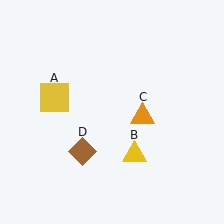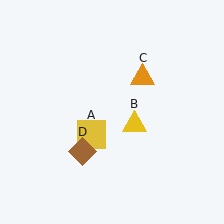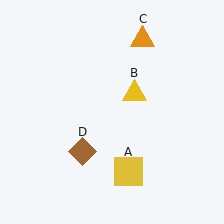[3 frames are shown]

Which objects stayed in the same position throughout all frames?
Brown diamond (object D) remained stationary.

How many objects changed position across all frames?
3 objects changed position: yellow square (object A), yellow triangle (object B), orange triangle (object C).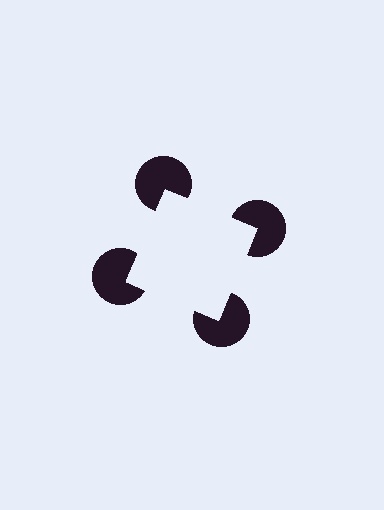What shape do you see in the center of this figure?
An illusory square — its edges are inferred from the aligned wedge cuts in the pac-man discs, not physically drawn.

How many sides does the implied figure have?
4 sides.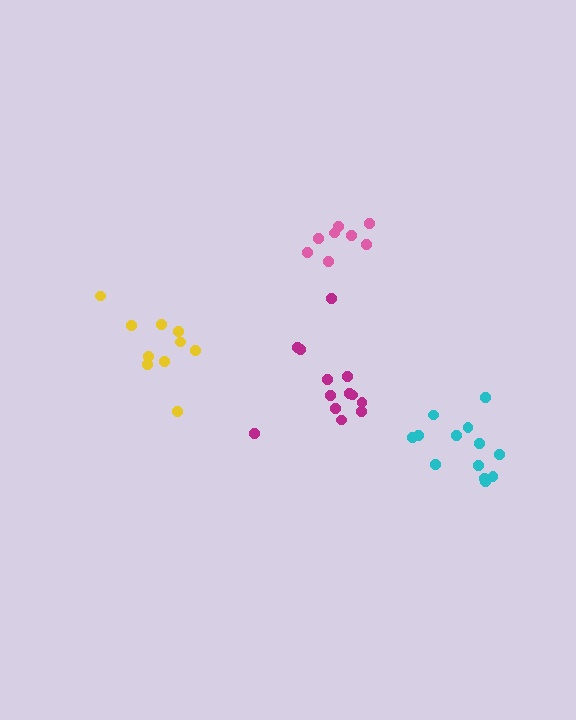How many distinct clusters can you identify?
There are 4 distinct clusters.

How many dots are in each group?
Group 1: 10 dots, Group 2: 13 dots, Group 3: 13 dots, Group 4: 8 dots (44 total).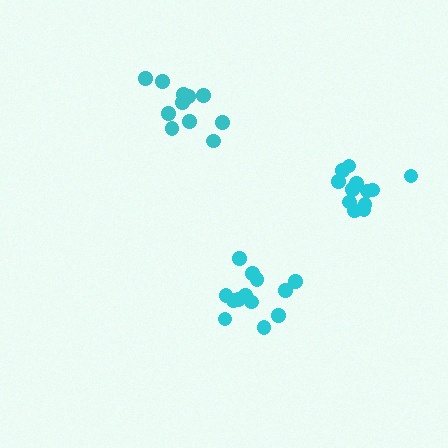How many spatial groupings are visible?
There are 3 spatial groupings.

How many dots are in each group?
Group 1: 12 dots, Group 2: 13 dots, Group 3: 11 dots (36 total).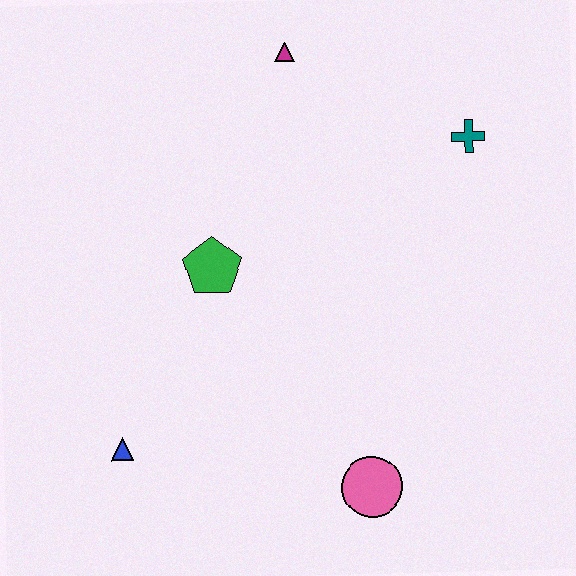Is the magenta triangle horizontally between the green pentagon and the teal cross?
Yes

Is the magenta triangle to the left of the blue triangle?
No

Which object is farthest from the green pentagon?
The teal cross is farthest from the green pentagon.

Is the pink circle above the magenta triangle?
No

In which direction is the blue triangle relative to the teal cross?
The blue triangle is to the left of the teal cross.